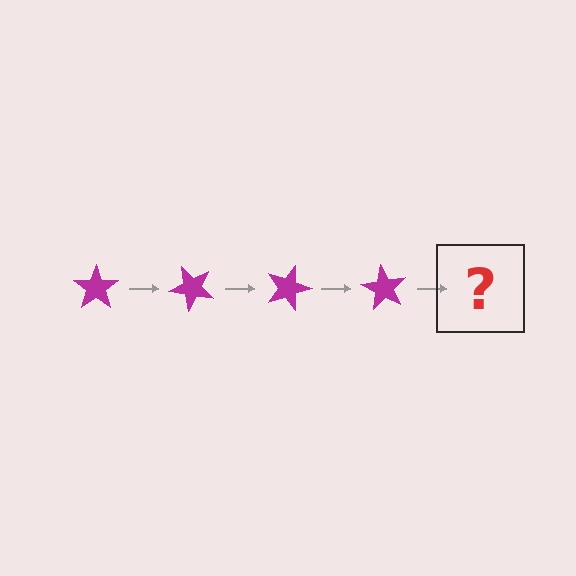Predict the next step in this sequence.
The next step is a magenta star rotated 180 degrees.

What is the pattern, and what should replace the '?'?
The pattern is that the star rotates 45 degrees each step. The '?' should be a magenta star rotated 180 degrees.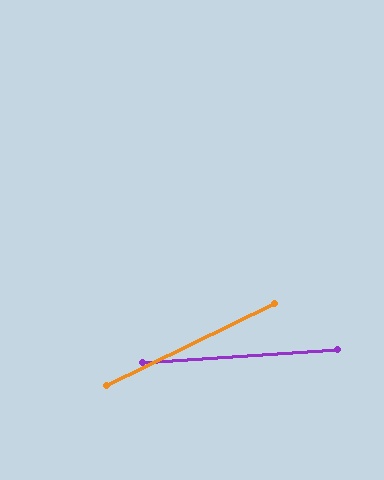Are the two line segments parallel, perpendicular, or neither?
Neither parallel nor perpendicular — they differ by about 22°.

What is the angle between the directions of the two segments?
Approximately 22 degrees.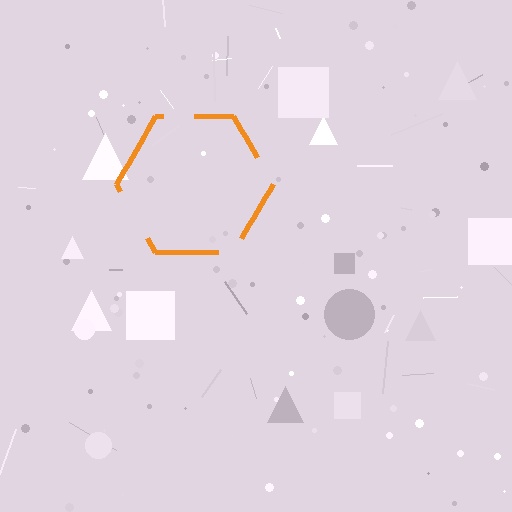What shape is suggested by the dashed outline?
The dashed outline suggests a hexagon.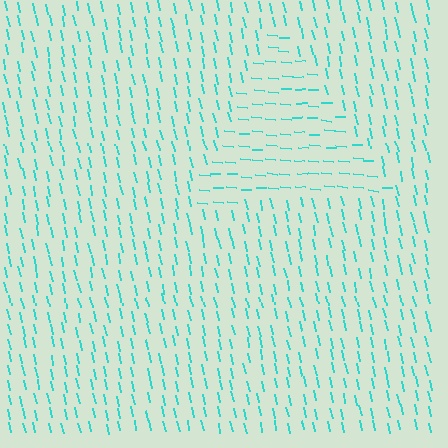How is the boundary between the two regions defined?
The boundary is defined purely by a change in line orientation (approximately 74 degrees difference). All lines are the same color and thickness.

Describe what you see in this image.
The image is filled with small cyan line segments. A triangle region in the image has lines oriented differently from the surrounding lines, creating a visible texture boundary.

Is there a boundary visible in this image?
Yes, there is a texture boundary formed by a change in line orientation.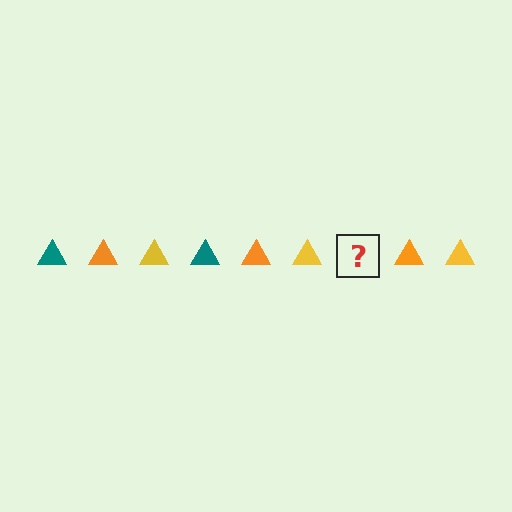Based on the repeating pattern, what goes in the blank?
The blank should be a teal triangle.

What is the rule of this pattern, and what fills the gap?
The rule is that the pattern cycles through teal, orange, yellow triangles. The gap should be filled with a teal triangle.